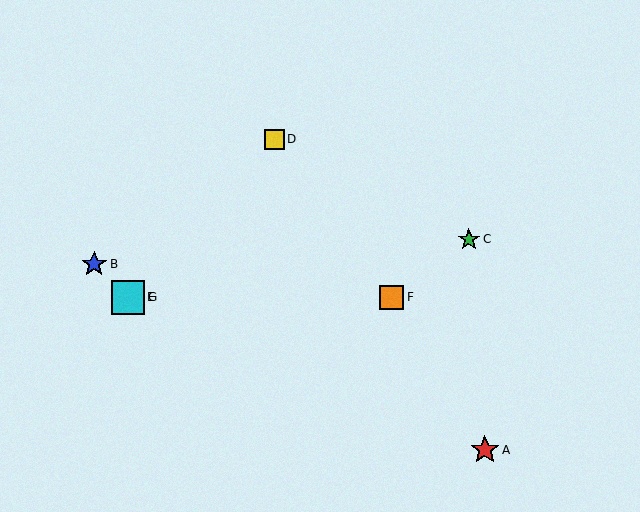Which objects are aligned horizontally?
Objects E, F, G are aligned horizontally.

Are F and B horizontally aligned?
No, F is at y≈298 and B is at y≈264.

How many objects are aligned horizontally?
3 objects (E, F, G) are aligned horizontally.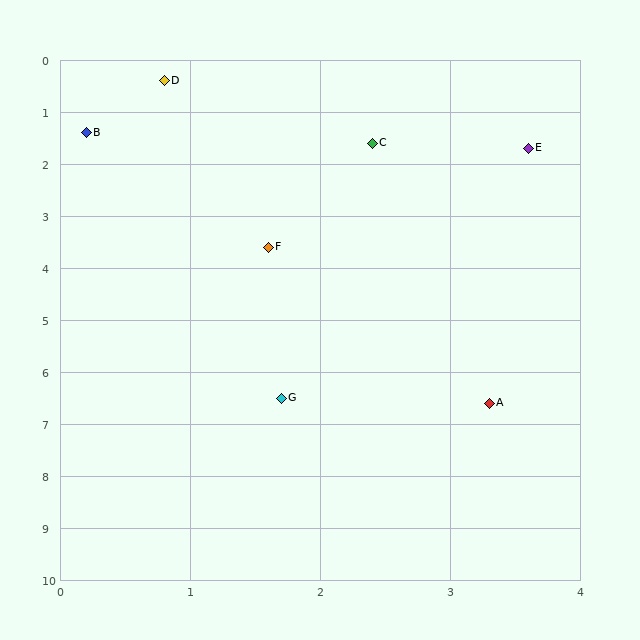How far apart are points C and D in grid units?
Points C and D are about 2.0 grid units apart.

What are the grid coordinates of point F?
Point F is at approximately (1.6, 3.6).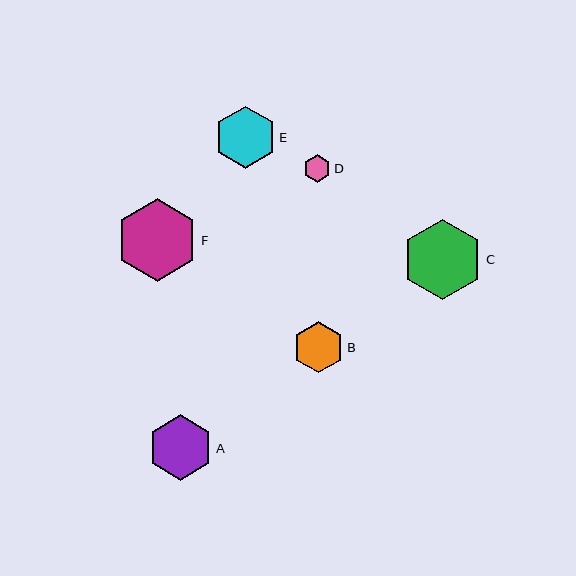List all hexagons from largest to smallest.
From largest to smallest: F, C, A, E, B, D.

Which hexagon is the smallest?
Hexagon D is the smallest with a size of approximately 27 pixels.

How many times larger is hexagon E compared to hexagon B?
Hexagon E is approximately 1.2 times the size of hexagon B.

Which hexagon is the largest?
Hexagon F is the largest with a size of approximately 83 pixels.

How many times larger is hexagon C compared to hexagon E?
Hexagon C is approximately 1.3 times the size of hexagon E.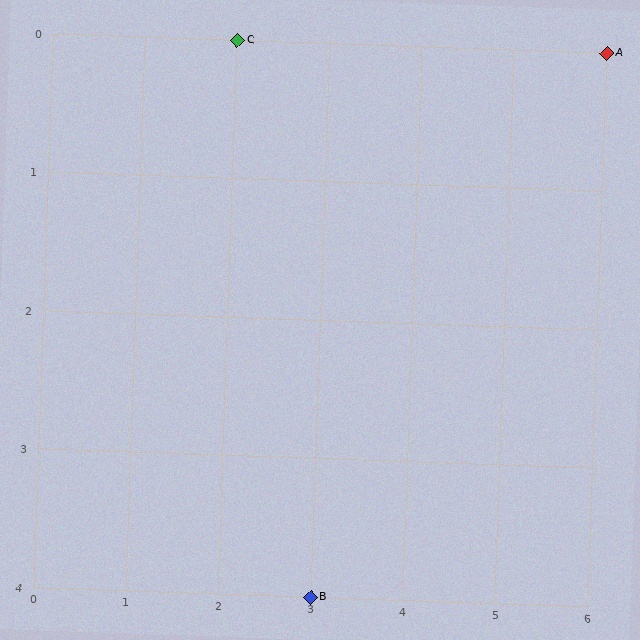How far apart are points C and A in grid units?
Points C and A are 4 columns apart.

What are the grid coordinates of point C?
Point C is at grid coordinates (2, 0).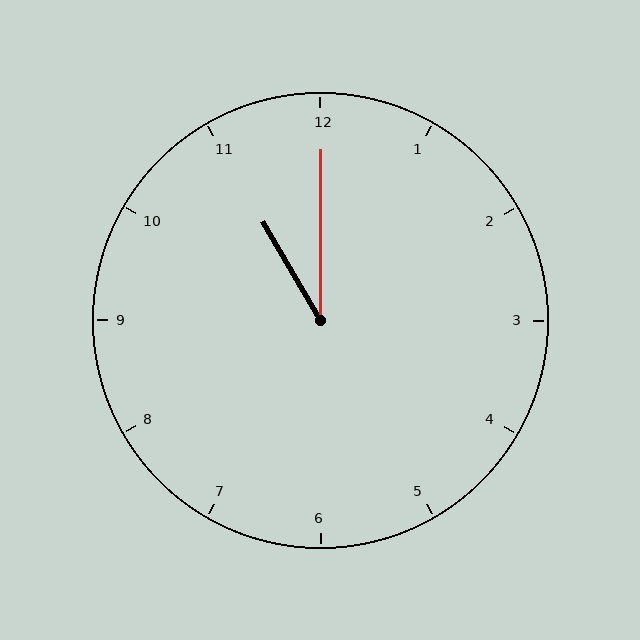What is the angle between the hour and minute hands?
Approximately 30 degrees.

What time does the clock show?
11:00.